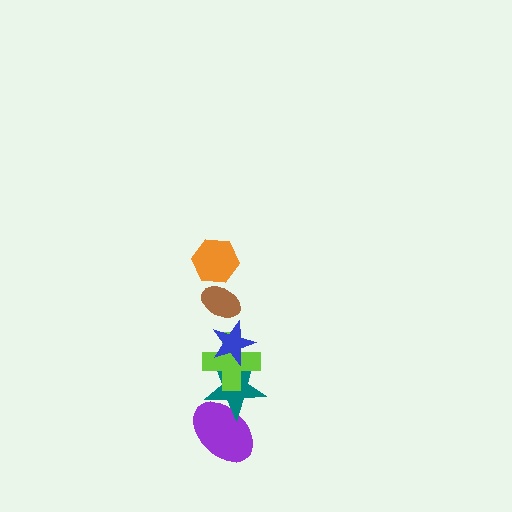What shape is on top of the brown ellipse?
The orange hexagon is on top of the brown ellipse.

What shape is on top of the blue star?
The brown ellipse is on top of the blue star.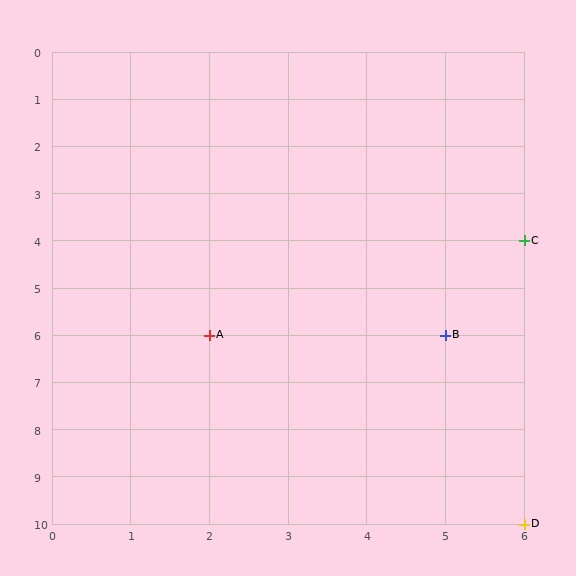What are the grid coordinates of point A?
Point A is at grid coordinates (2, 6).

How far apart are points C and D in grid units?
Points C and D are 6 rows apart.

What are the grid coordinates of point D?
Point D is at grid coordinates (6, 10).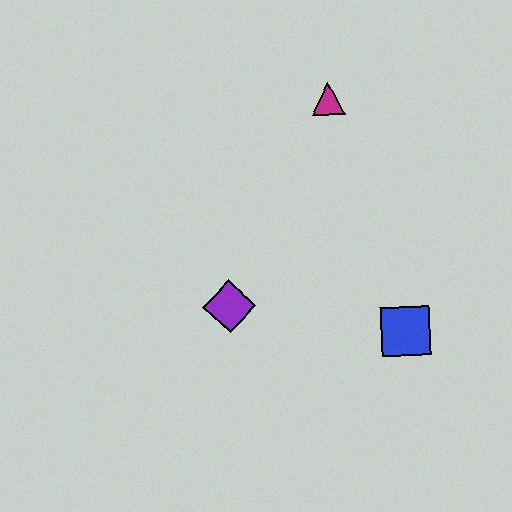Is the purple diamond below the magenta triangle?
Yes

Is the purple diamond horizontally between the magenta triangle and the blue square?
No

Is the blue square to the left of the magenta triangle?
No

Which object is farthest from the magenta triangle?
The blue square is farthest from the magenta triangle.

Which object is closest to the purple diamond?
The blue square is closest to the purple diamond.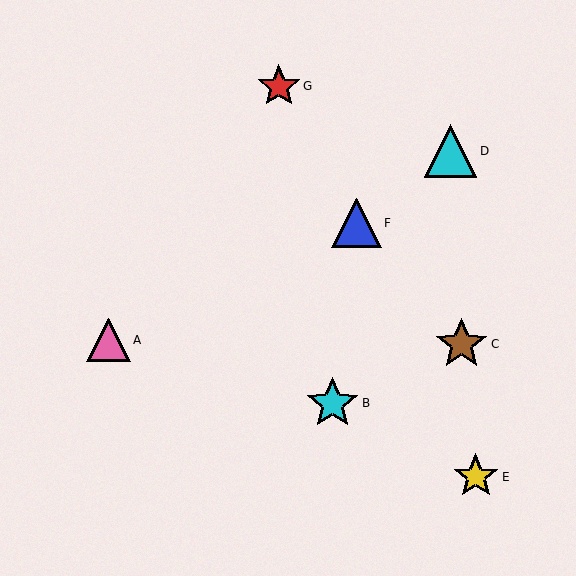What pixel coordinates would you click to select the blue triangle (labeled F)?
Click at (357, 223) to select the blue triangle F.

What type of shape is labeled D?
Shape D is a cyan triangle.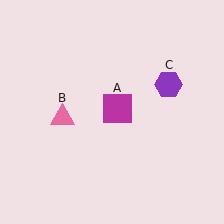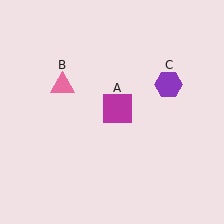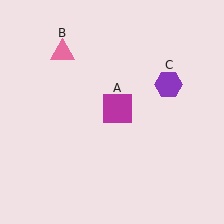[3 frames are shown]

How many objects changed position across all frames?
1 object changed position: pink triangle (object B).